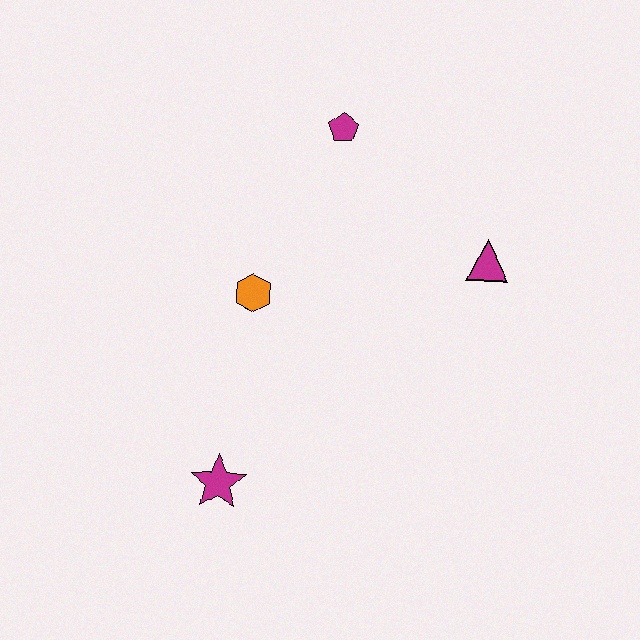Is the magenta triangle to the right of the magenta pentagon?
Yes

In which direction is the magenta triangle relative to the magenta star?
The magenta triangle is to the right of the magenta star.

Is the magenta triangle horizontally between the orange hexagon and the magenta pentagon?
No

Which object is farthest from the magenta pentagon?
The magenta star is farthest from the magenta pentagon.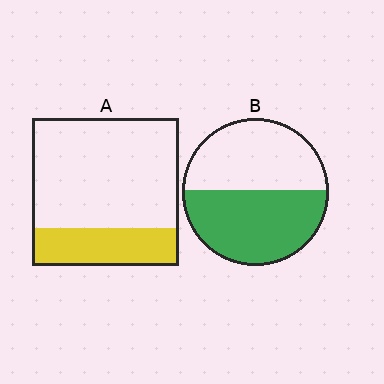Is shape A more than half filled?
No.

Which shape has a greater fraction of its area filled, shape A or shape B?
Shape B.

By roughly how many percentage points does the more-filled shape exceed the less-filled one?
By roughly 25 percentage points (B over A).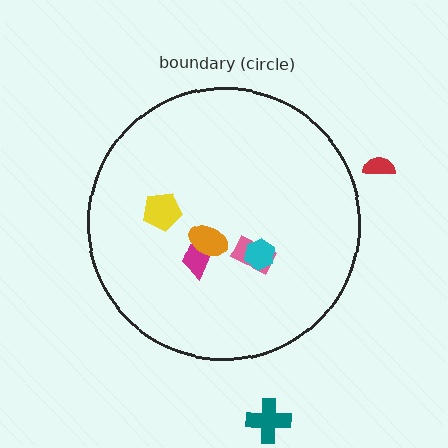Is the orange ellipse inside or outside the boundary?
Inside.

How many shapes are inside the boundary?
5 inside, 2 outside.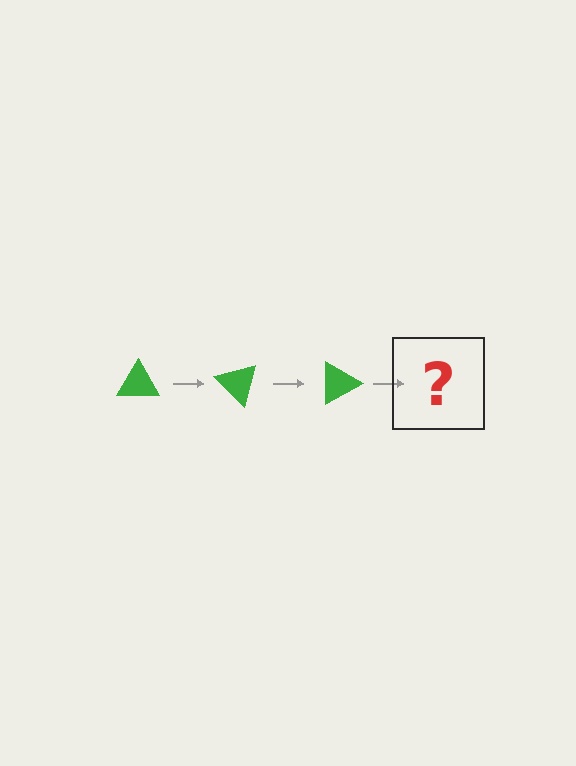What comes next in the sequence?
The next element should be a green triangle rotated 135 degrees.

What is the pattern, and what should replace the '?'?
The pattern is that the triangle rotates 45 degrees each step. The '?' should be a green triangle rotated 135 degrees.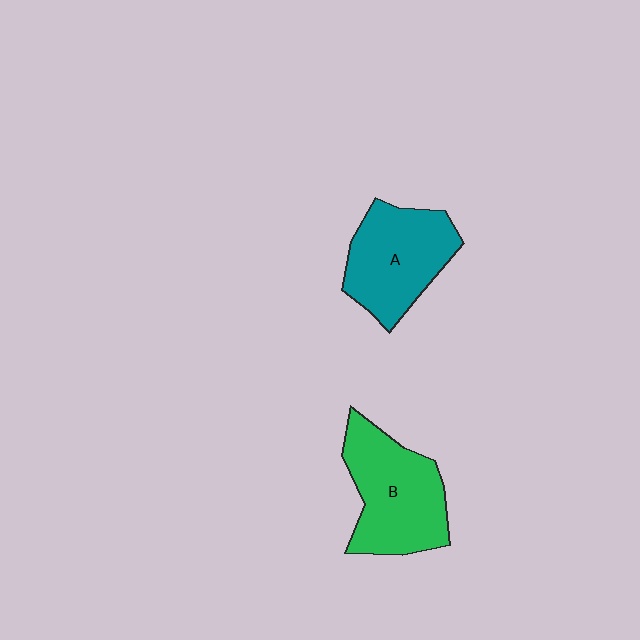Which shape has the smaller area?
Shape A (teal).